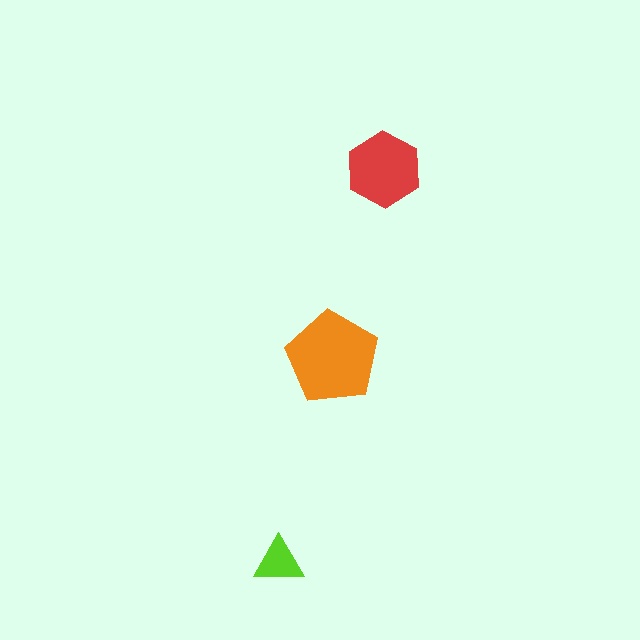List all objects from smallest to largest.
The lime triangle, the red hexagon, the orange pentagon.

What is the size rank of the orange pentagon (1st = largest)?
1st.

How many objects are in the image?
There are 3 objects in the image.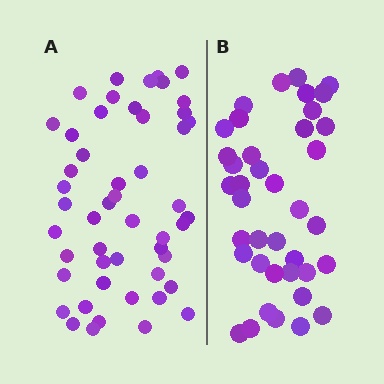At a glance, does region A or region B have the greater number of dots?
Region A (the left region) has more dots.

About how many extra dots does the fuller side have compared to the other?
Region A has roughly 12 or so more dots than region B.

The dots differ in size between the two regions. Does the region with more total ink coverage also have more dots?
No. Region B has more total ink coverage because its dots are larger, but region A actually contains more individual dots. Total area can be misleading — the number of items is what matters here.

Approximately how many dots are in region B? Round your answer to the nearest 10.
About 40 dots. (The exact count is 39, which rounds to 40.)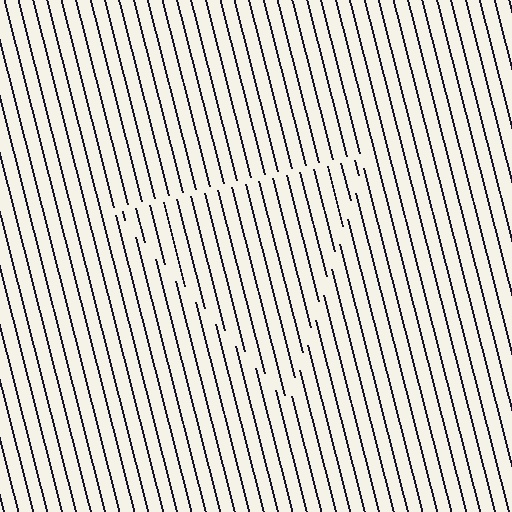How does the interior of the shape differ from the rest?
The interior of the shape contains the same grating, shifted by half a period — the contour is defined by the phase discontinuity where line-ends from the inner and outer gratings abut.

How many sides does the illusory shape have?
3 sides — the line-ends trace a triangle.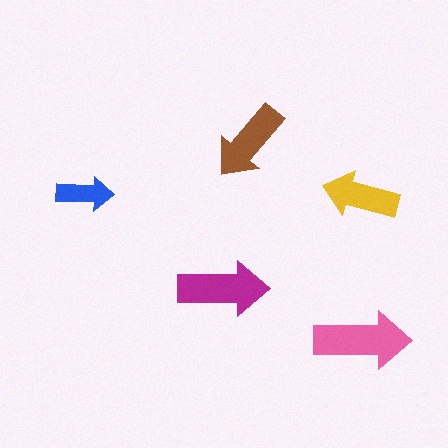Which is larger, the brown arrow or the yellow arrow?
The brown one.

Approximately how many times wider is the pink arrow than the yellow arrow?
About 1.5 times wider.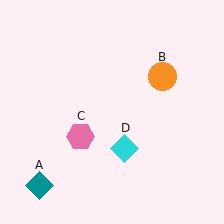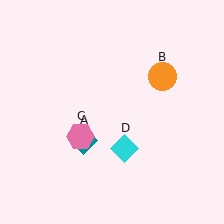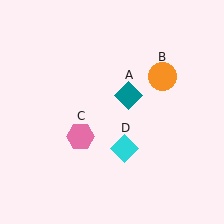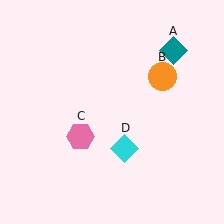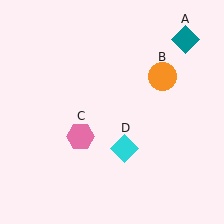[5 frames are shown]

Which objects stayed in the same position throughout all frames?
Orange circle (object B) and pink hexagon (object C) and cyan diamond (object D) remained stationary.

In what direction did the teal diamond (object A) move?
The teal diamond (object A) moved up and to the right.